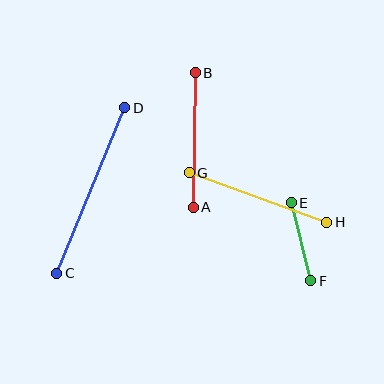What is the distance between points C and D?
The distance is approximately 179 pixels.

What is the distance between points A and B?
The distance is approximately 134 pixels.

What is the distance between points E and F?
The distance is approximately 80 pixels.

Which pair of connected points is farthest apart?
Points C and D are farthest apart.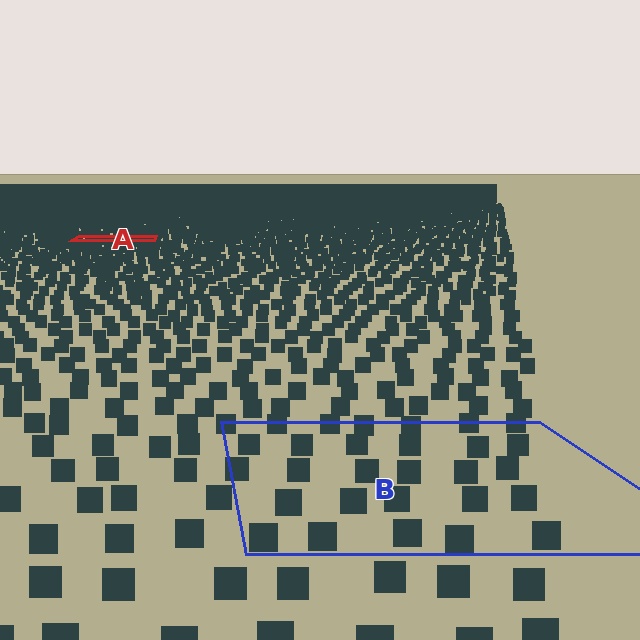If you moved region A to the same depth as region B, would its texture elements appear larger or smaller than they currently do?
They would appear larger. At a closer depth, the same texture elements are projected at a bigger on-screen size.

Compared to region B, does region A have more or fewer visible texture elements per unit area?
Region A has more texture elements per unit area — they are packed more densely because it is farther away.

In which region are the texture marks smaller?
The texture marks are smaller in region A, because it is farther away.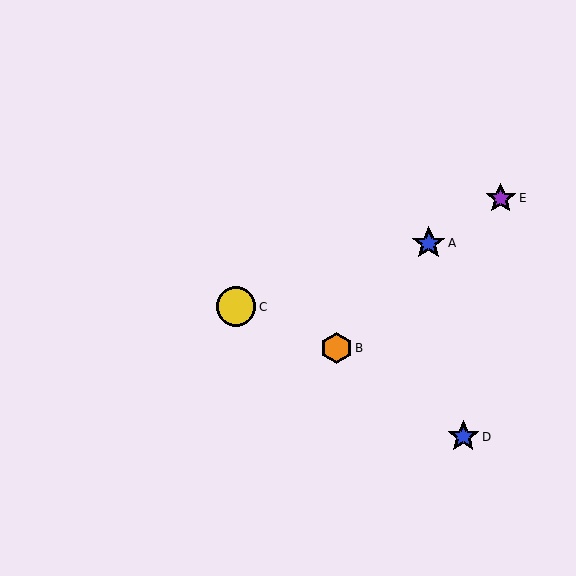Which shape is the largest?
The yellow circle (labeled C) is the largest.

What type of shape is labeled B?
Shape B is an orange hexagon.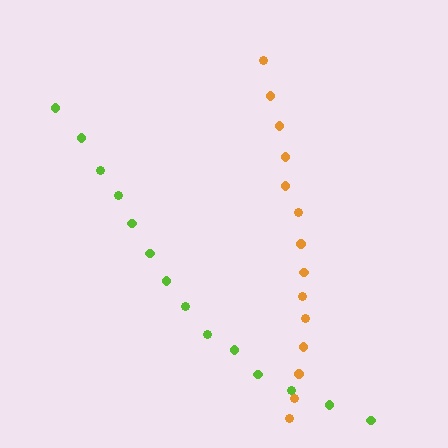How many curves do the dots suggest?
There are 2 distinct paths.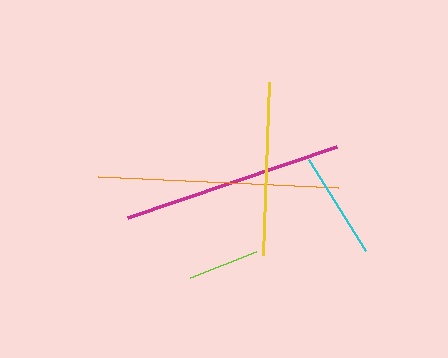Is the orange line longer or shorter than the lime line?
The orange line is longer than the lime line.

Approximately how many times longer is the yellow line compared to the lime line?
The yellow line is approximately 2.5 times the length of the lime line.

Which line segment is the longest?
The orange line is the longest at approximately 241 pixels.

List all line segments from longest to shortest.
From longest to shortest: orange, magenta, yellow, cyan, lime.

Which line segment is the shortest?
The lime line is the shortest at approximately 71 pixels.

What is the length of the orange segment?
The orange segment is approximately 241 pixels long.